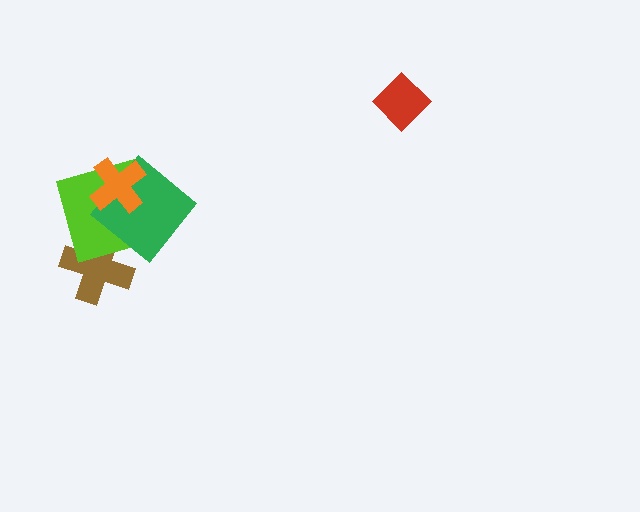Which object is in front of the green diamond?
The orange cross is in front of the green diamond.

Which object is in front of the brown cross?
The lime square is in front of the brown cross.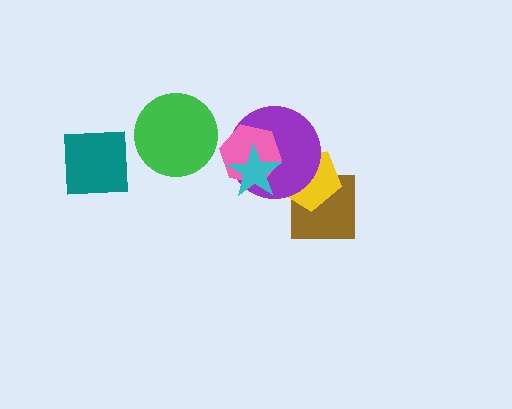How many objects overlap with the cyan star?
2 objects overlap with the cyan star.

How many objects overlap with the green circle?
0 objects overlap with the green circle.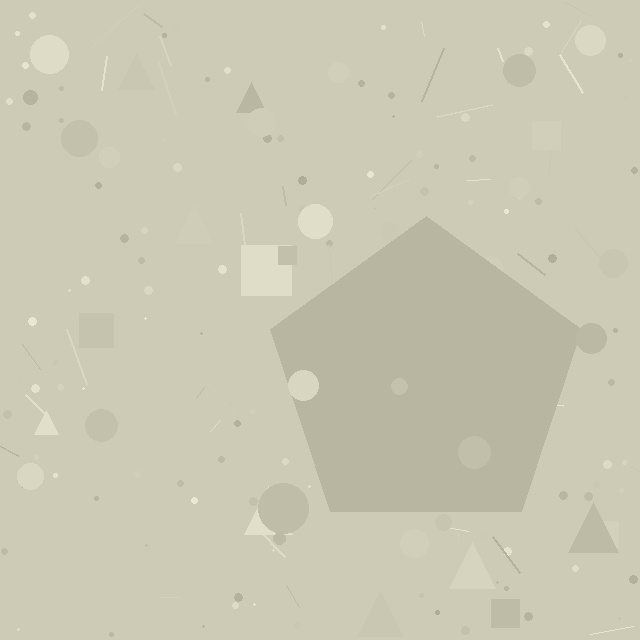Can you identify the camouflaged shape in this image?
The camouflaged shape is a pentagon.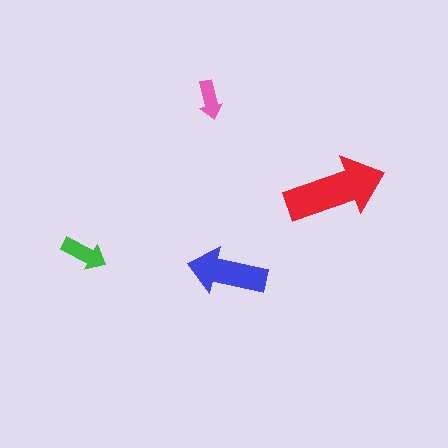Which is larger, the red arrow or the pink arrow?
The red one.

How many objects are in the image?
There are 4 objects in the image.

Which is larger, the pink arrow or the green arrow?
The green one.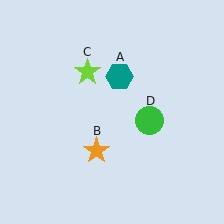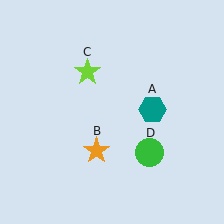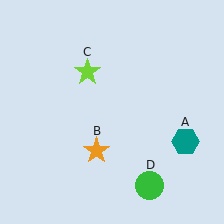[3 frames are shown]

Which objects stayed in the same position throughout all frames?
Orange star (object B) and lime star (object C) remained stationary.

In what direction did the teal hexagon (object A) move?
The teal hexagon (object A) moved down and to the right.